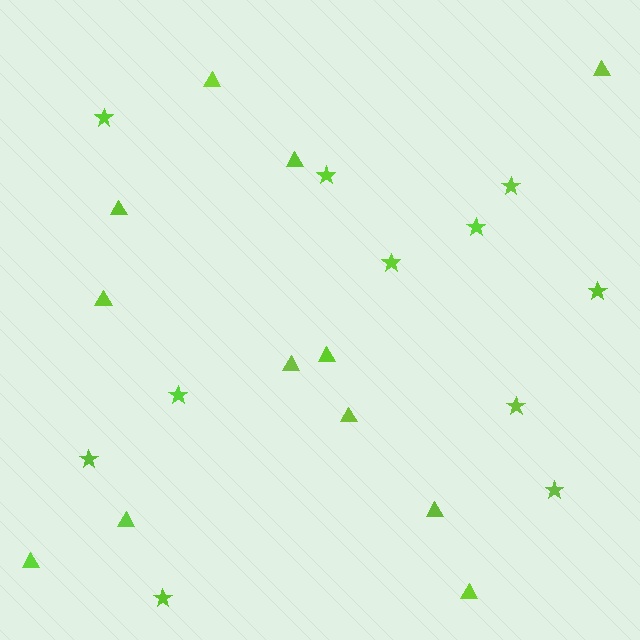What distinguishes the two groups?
There are 2 groups: one group of triangles (12) and one group of stars (11).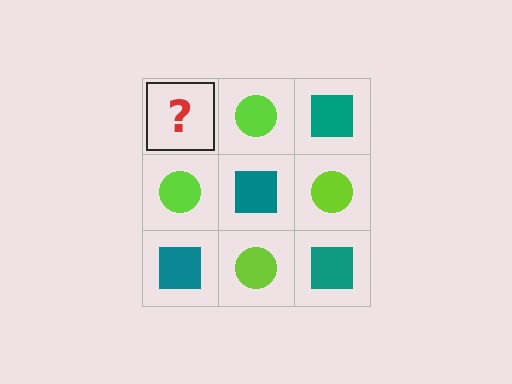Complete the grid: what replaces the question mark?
The question mark should be replaced with a teal square.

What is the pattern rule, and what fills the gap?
The rule is that it alternates teal square and lime circle in a checkerboard pattern. The gap should be filled with a teal square.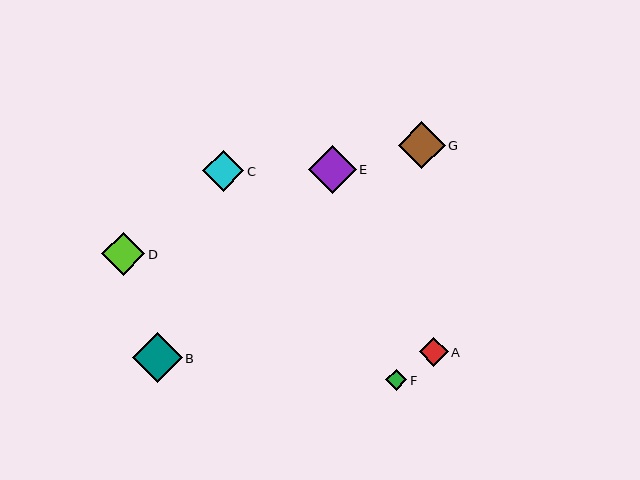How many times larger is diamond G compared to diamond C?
Diamond G is approximately 1.1 times the size of diamond C.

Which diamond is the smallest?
Diamond F is the smallest with a size of approximately 21 pixels.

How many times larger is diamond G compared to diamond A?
Diamond G is approximately 1.6 times the size of diamond A.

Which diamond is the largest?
Diamond B is the largest with a size of approximately 50 pixels.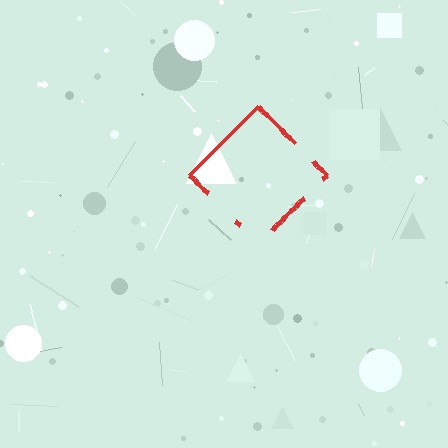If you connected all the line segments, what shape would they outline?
They would outline a diamond.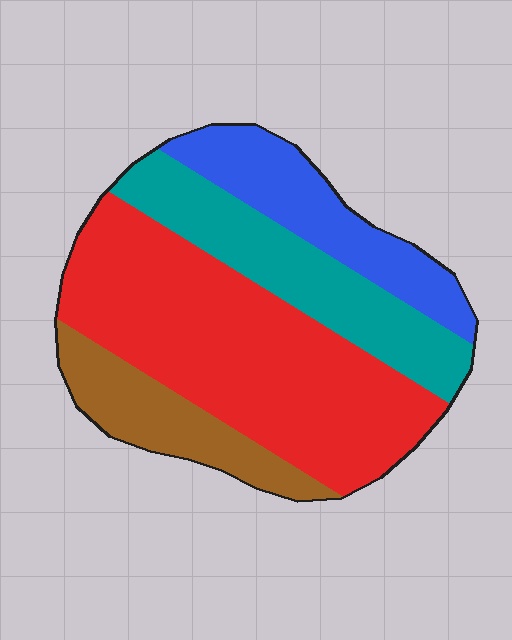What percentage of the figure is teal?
Teal takes up about one fifth (1/5) of the figure.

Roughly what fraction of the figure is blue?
Blue covers around 20% of the figure.